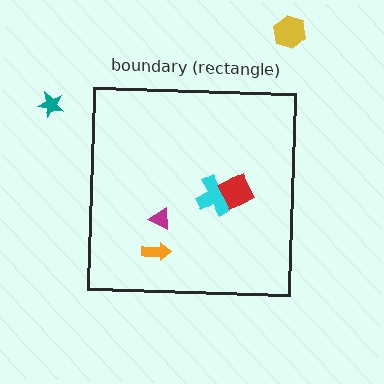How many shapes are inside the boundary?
4 inside, 2 outside.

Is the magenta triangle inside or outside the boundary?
Inside.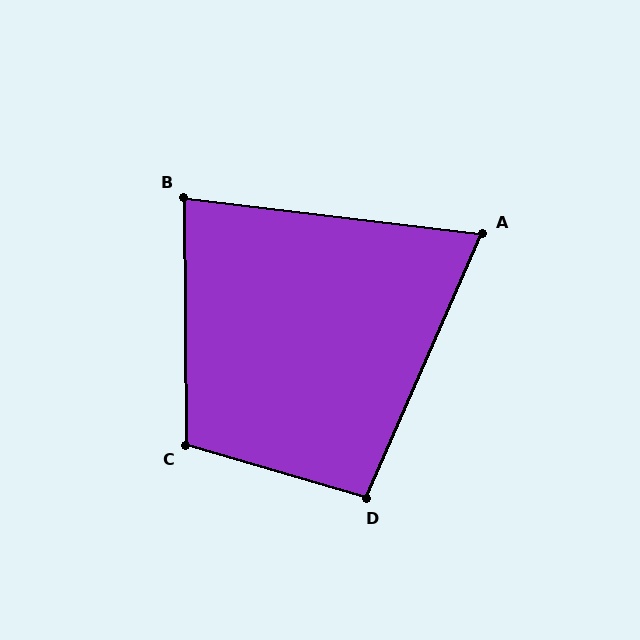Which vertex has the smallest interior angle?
A, at approximately 73 degrees.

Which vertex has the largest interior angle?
C, at approximately 107 degrees.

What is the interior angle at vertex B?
Approximately 83 degrees (acute).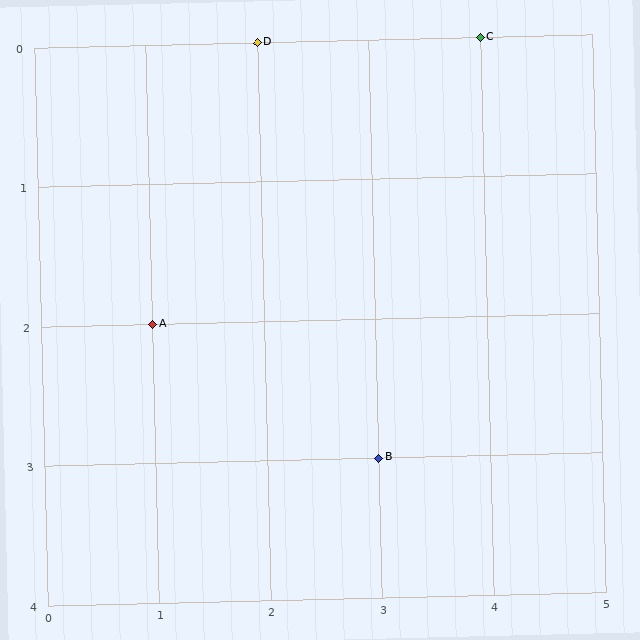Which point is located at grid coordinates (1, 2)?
Point A is at (1, 2).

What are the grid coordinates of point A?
Point A is at grid coordinates (1, 2).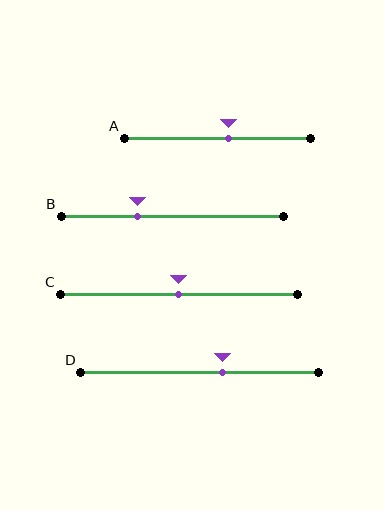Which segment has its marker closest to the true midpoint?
Segment C has its marker closest to the true midpoint.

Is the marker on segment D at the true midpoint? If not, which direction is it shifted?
No, the marker on segment D is shifted to the right by about 9% of the segment length.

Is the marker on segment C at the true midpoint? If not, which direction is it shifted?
Yes, the marker on segment C is at the true midpoint.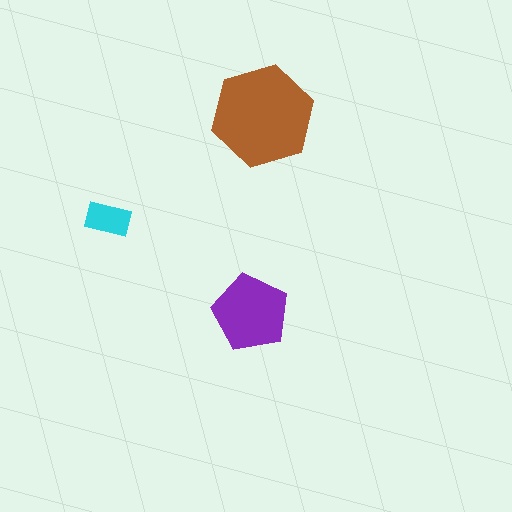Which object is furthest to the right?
The brown hexagon is rightmost.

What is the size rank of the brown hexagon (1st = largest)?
1st.